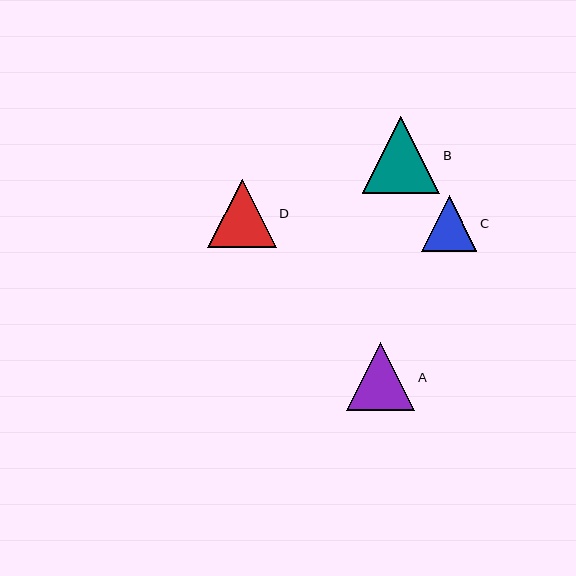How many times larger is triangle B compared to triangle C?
Triangle B is approximately 1.4 times the size of triangle C.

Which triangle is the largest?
Triangle B is the largest with a size of approximately 77 pixels.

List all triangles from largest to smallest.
From largest to smallest: B, D, A, C.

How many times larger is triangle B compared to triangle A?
Triangle B is approximately 1.1 times the size of triangle A.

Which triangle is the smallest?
Triangle C is the smallest with a size of approximately 56 pixels.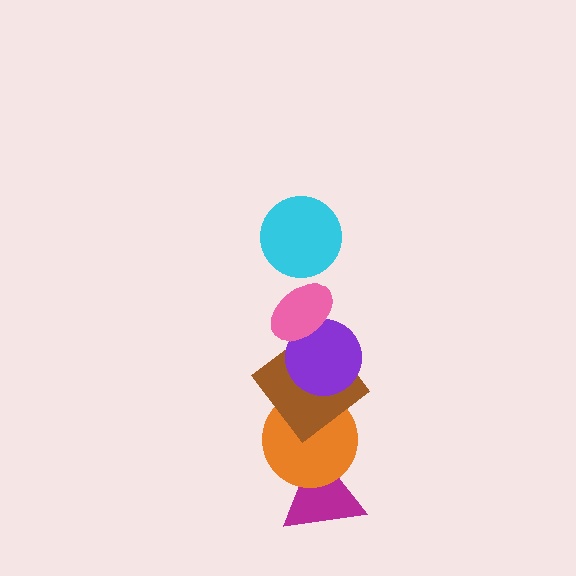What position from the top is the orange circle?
The orange circle is 5th from the top.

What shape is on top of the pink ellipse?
The cyan circle is on top of the pink ellipse.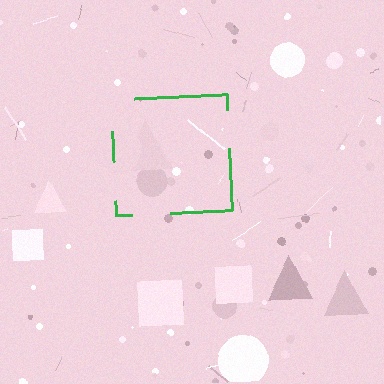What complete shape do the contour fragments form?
The contour fragments form a square.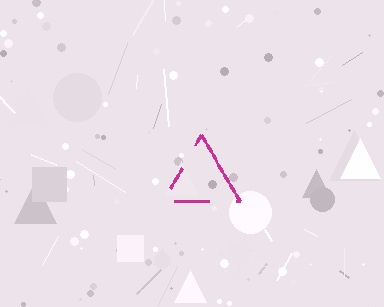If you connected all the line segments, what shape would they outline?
They would outline a triangle.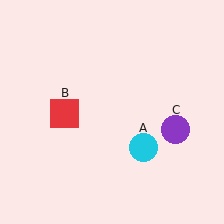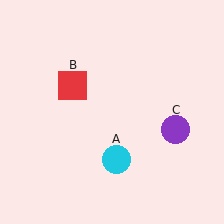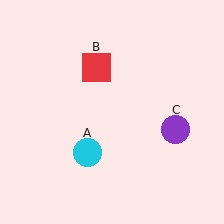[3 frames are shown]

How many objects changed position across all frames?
2 objects changed position: cyan circle (object A), red square (object B).